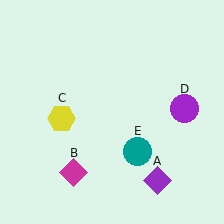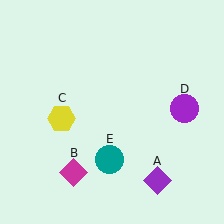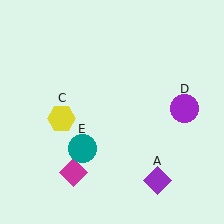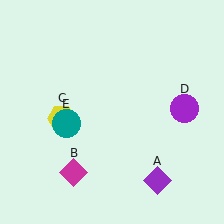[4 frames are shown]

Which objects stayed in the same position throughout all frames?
Purple diamond (object A) and magenta diamond (object B) and yellow hexagon (object C) and purple circle (object D) remained stationary.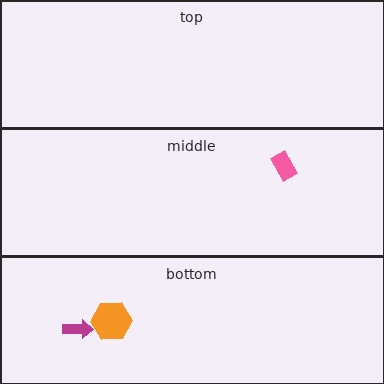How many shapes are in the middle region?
1.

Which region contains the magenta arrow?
The bottom region.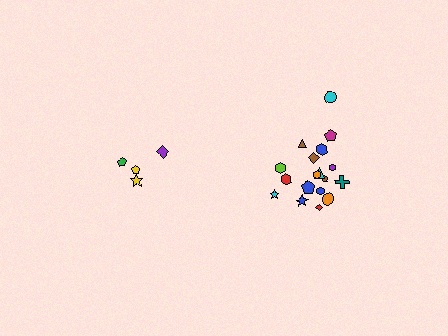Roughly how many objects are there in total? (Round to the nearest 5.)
Roughly 20 objects in total.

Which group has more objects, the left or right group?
The right group.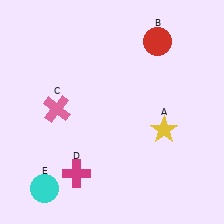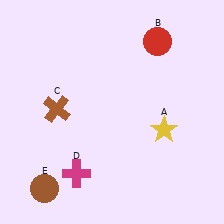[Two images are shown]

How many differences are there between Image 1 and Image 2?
There are 2 differences between the two images.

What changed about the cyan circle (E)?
In Image 1, E is cyan. In Image 2, it changed to brown.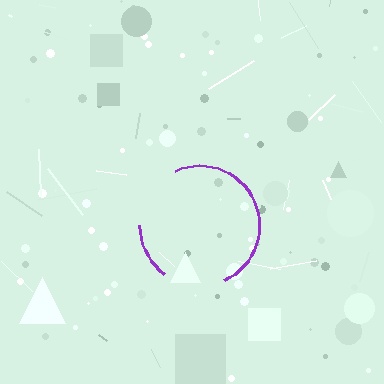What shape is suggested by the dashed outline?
The dashed outline suggests a circle.